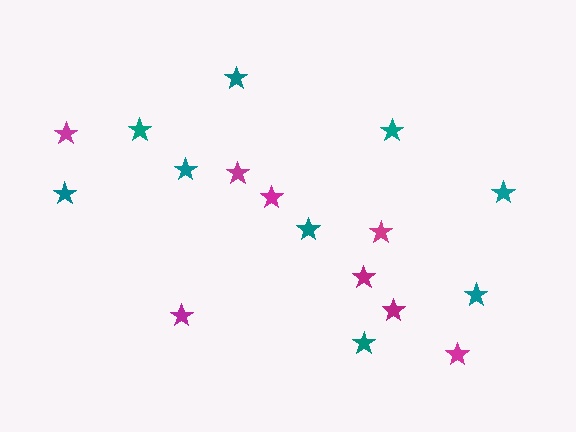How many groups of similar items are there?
There are 2 groups: one group of teal stars (9) and one group of magenta stars (8).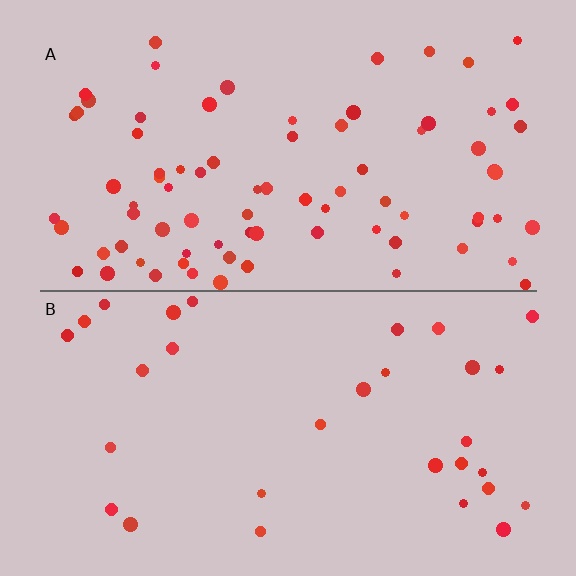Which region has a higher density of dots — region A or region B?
A (the top).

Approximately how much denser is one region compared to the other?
Approximately 2.6× — region A over region B.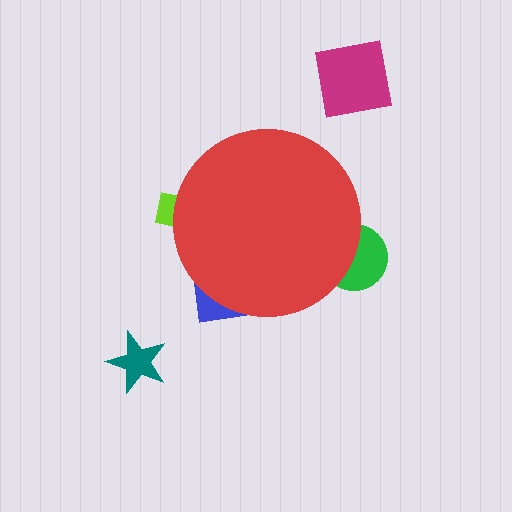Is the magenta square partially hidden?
No, the magenta square is fully visible.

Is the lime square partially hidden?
Yes, the lime square is partially hidden behind the red circle.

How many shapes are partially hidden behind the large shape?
3 shapes are partially hidden.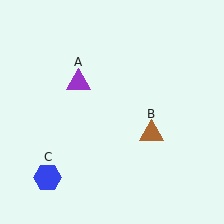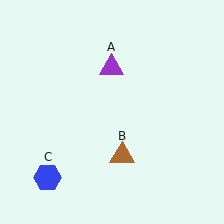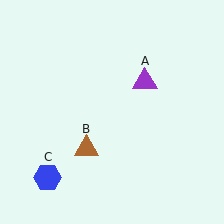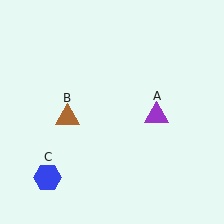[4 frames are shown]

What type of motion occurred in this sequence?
The purple triangle (object A), brown triangle (object B) rotated clockwise around the center of the scene.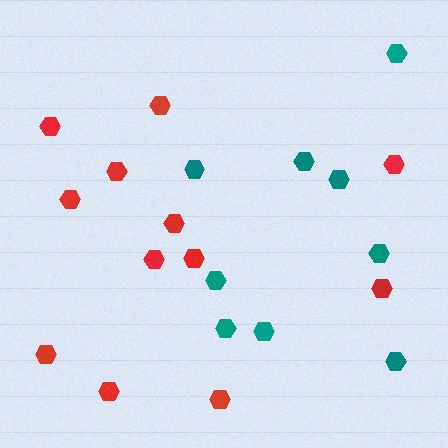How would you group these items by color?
There are 2 groups: one group of teal hexagons (9) and one group of red hexagons (12).